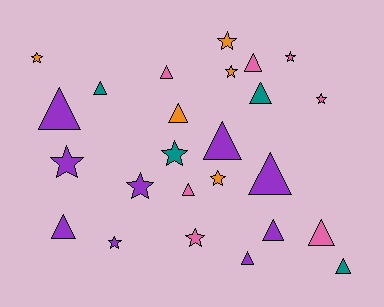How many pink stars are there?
There are 3 pink stars.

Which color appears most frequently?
Purple, with 9 objects.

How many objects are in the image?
There are 25 objects.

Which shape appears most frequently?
Triangle, with 14 objects.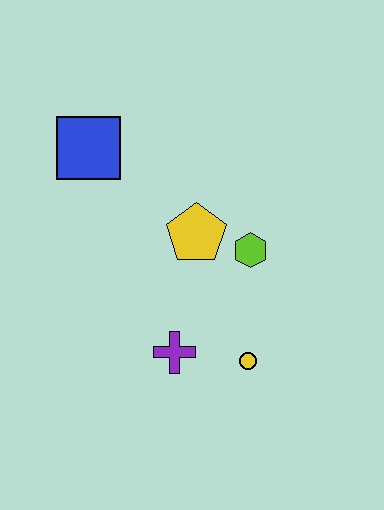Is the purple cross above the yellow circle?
Yes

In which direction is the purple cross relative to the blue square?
The purple cross is below the blue square.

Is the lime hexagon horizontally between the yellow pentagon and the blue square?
No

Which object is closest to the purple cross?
The yellow circle is closest to the purple cross.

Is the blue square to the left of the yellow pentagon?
Yes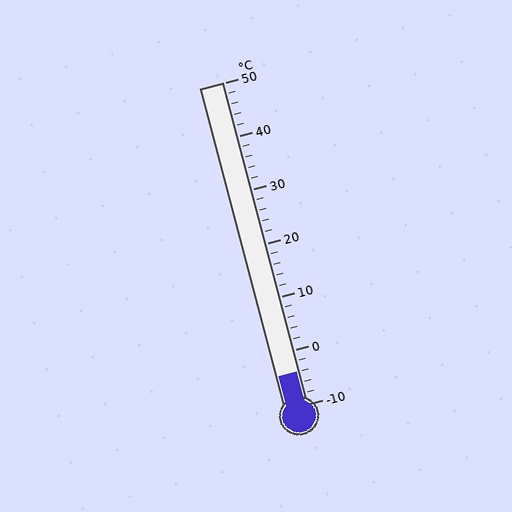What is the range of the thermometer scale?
The thermometer scale ranges from -10°C to 50°C.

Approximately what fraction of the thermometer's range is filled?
The thermometer is filled to approximately 10% of its range.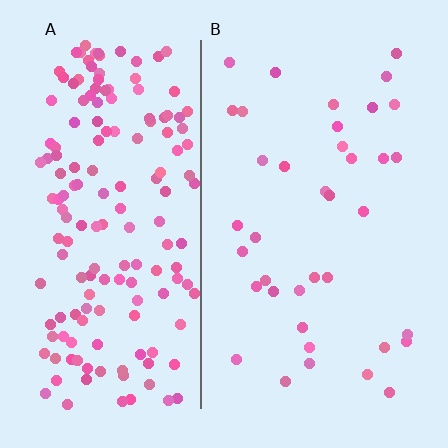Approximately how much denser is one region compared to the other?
Approximately 4.4× — region A over region B.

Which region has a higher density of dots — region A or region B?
A (the left).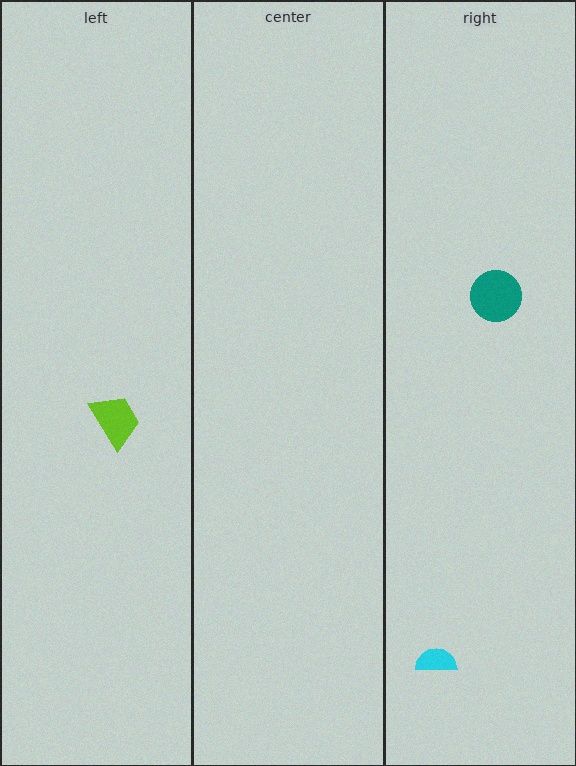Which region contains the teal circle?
The right region.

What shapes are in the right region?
The cyan semicircle, the teal circle.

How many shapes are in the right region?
2.